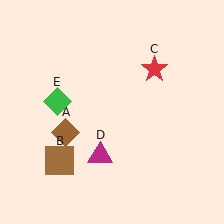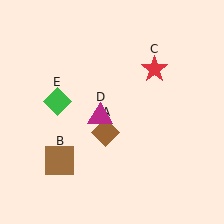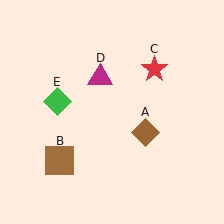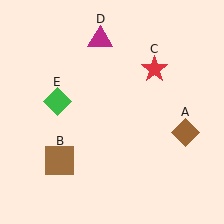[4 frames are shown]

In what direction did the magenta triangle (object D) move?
The magenta triangle (object D) moved up.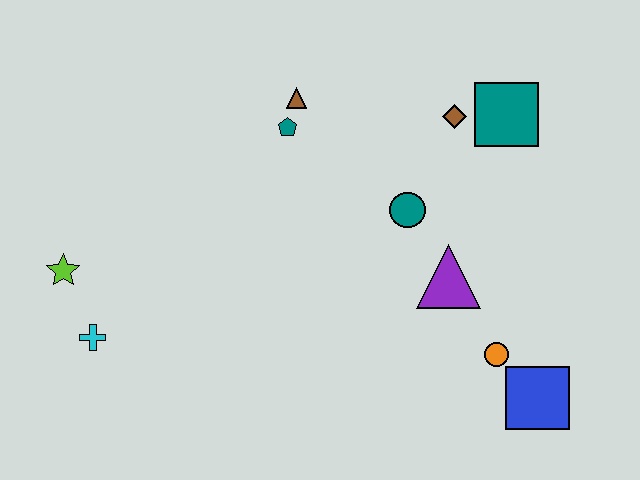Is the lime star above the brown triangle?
No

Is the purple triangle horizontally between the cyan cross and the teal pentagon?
No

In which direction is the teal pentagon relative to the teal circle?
The teal pentagon is to the left of the teal circle.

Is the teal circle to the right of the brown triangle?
Yes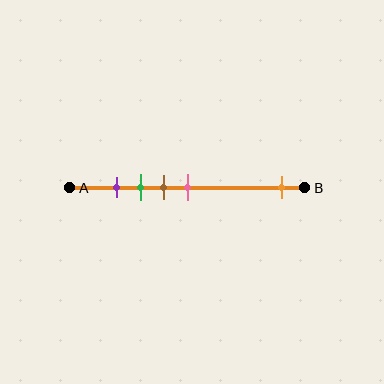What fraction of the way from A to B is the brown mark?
The brown mark is approximately 40% (0.4) of the way from A to B.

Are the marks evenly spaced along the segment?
No, the marks are not evenly spaced.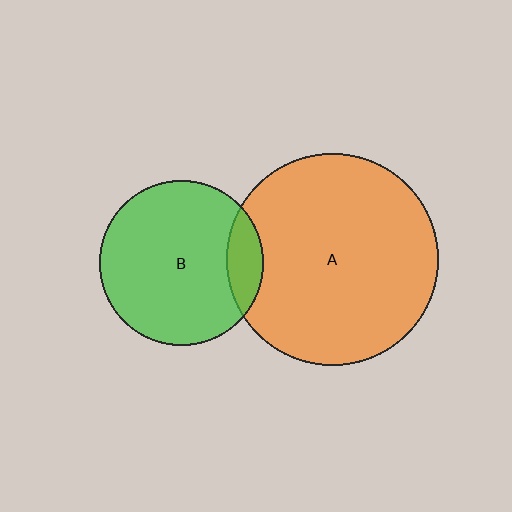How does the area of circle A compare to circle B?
Approximately 1.7 times.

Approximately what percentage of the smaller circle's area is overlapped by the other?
Approximately 15%.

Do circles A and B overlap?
Yes.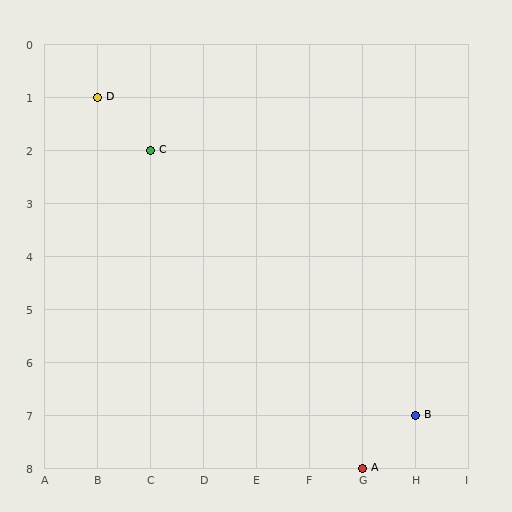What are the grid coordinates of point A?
Point A is at grid coordinates (G, 8).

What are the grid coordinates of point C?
Point C is at grid coordinates (C, 2).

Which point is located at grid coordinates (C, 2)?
Point C is at (C, 2).